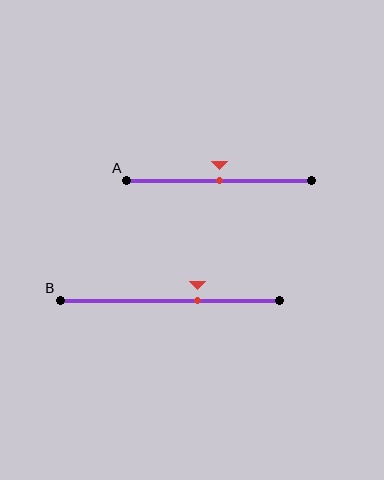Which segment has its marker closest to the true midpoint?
Segment A has its marker closest to the true midpoint.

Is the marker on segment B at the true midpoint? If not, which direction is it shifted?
No, the marker on segment B is shifted to the right by about 13% of the segment length.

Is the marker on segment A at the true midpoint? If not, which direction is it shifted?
Yes, the marker on segment A is at the true midpoint.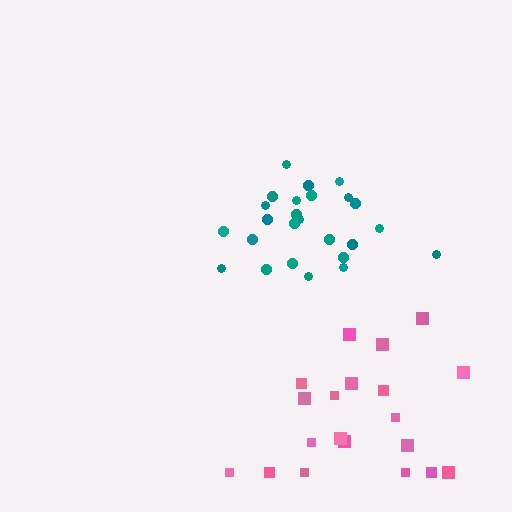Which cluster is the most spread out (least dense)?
Pink.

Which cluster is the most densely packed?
Teal.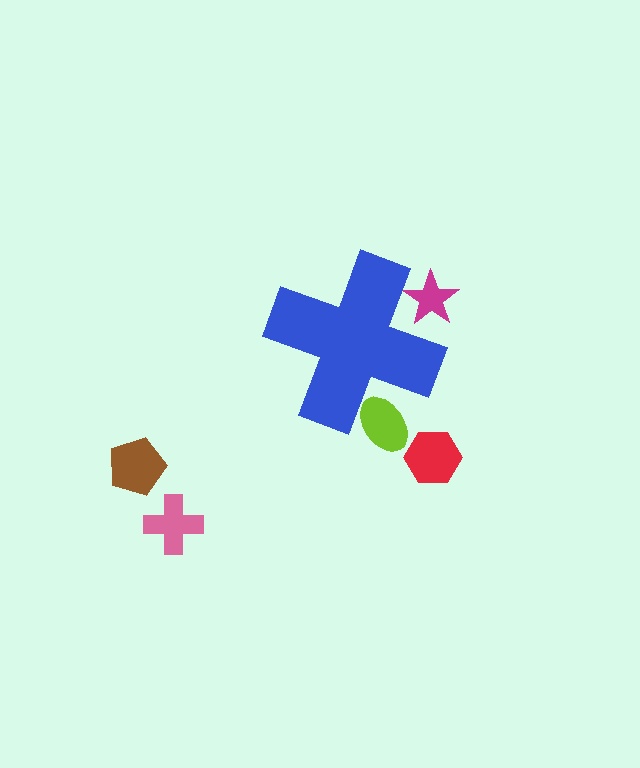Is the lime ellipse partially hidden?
Yes, the lime ellipse is partially hidden behind the blue cross.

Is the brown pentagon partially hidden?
No, the brown pentagon is fully visible.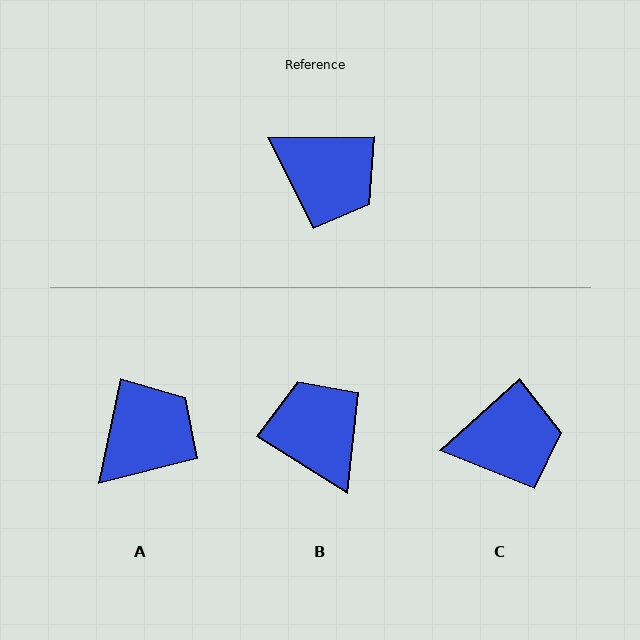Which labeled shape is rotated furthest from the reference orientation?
B, about 147 degrees away.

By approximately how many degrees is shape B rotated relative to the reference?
Approximately 147 degrees counter-clockwise.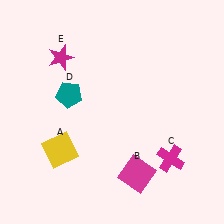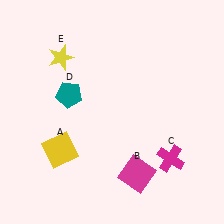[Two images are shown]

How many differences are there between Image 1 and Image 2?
There is 1 difference between the two images.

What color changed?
The star (E) changed from magenta in Image 1 to yellow in Image 2.